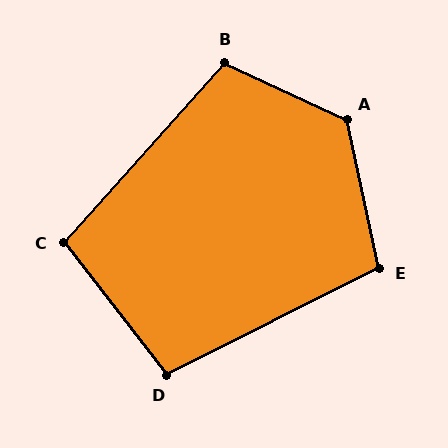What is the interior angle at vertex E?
Approximately 104 degrees (obtuse).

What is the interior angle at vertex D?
Approximately 101 degrees (obtuse).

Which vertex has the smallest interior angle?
C, at approximately 100 degrees.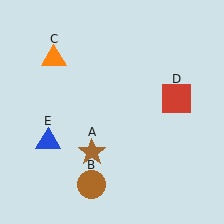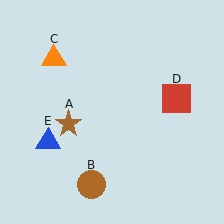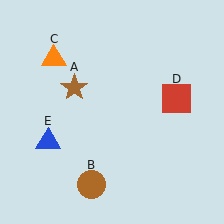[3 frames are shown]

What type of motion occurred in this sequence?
The brown star (object A) rotated clockwise around the center of the scene.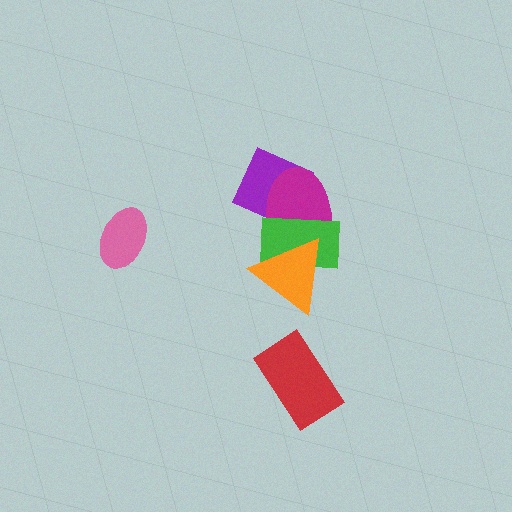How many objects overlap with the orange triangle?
2 objects overlap with the orange triangle.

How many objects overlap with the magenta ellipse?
3 objects overlap with the magenta ellipse.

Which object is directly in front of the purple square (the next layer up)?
The magenta ellipse is directly in front of the purple square.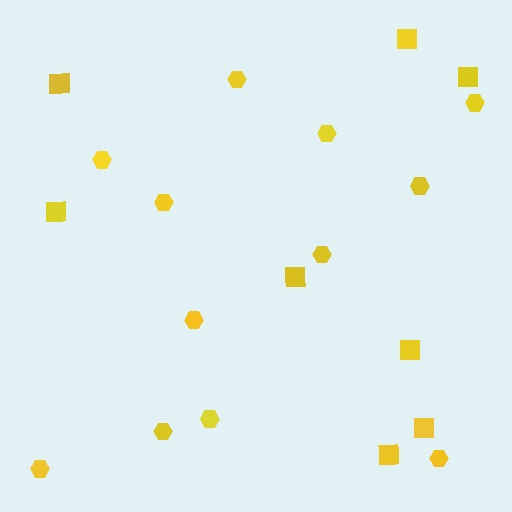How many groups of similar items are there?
There are 2 groups: one group of hexagons (12) and one group of squares (8).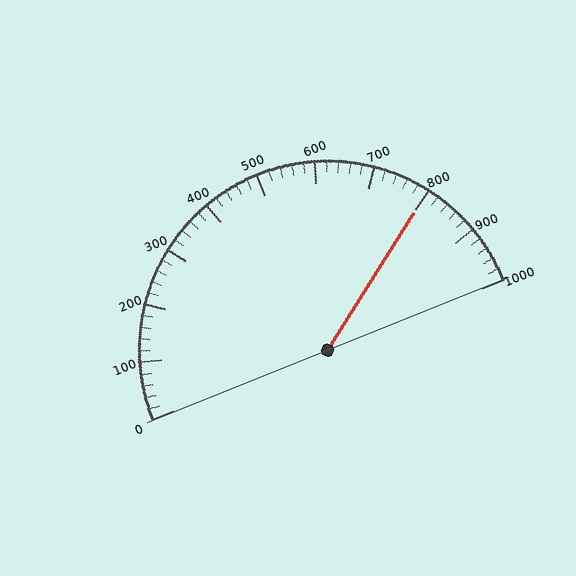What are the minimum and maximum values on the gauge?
The gauge ranges from 0 to 1000.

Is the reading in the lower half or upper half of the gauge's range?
The reading is in the upper half of the range (0 to 1000).